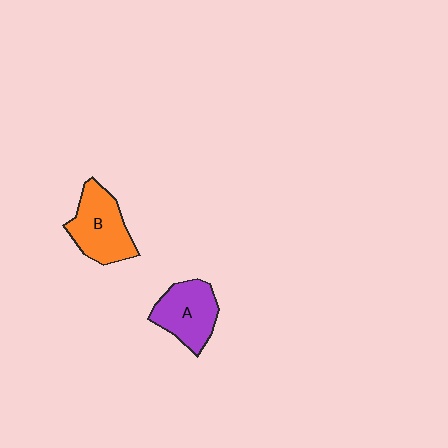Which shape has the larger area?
Shape B (orange).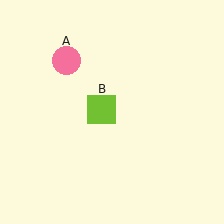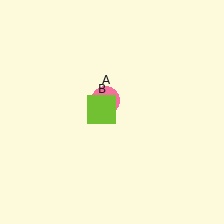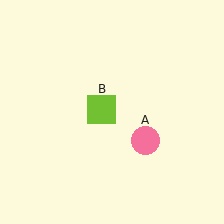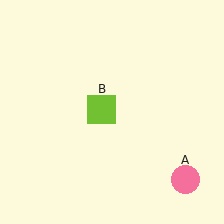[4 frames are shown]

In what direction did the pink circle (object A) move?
The pink circle (object A) moved down and to the right.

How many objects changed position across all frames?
1 object changed position: pink circle (object A).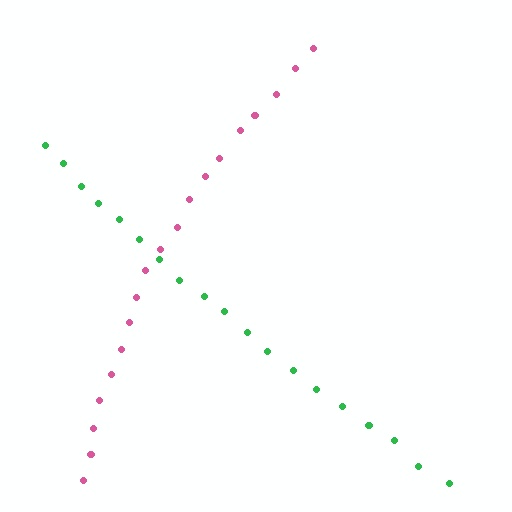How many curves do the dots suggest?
There are 2 distinct paths.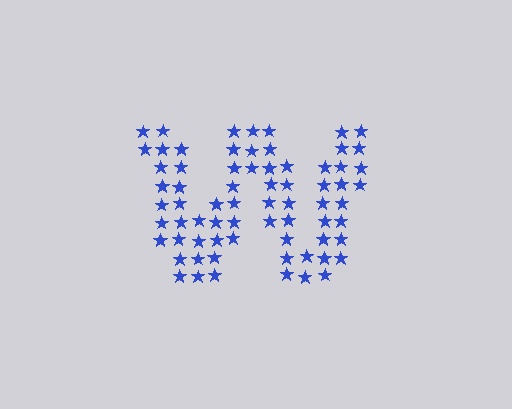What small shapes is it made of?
It is made of small stars.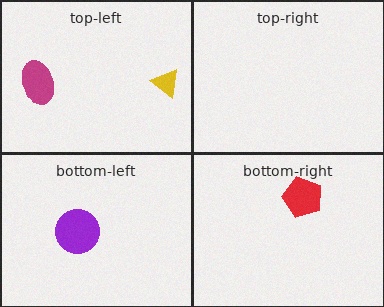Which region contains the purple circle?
The bottom-left region.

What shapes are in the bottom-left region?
The purple circle.